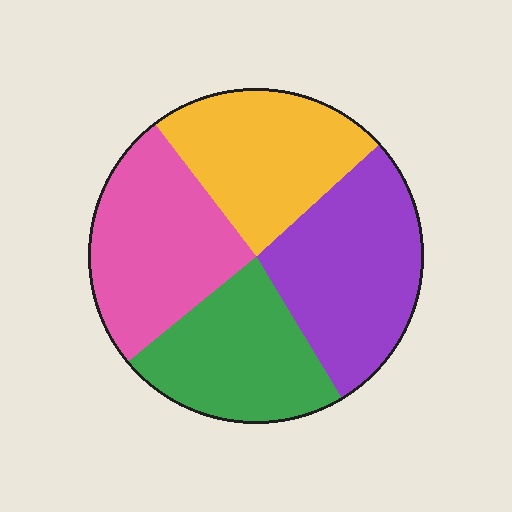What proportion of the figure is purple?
Purple takes up about one quarter (1/4) of the figure.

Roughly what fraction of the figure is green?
Green covers around 25% of the figure.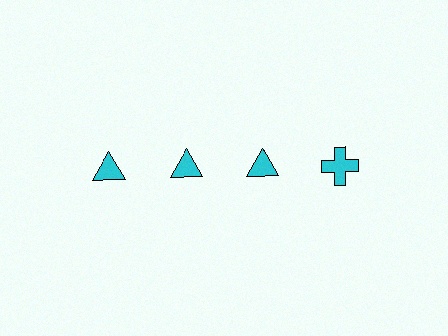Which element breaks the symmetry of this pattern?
The cyan cross in the top row, second from right column breaks the symmetry. All other shapes are cyan triangles.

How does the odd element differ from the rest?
It has a different shape: cross instead of triangle.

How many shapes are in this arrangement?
There are 4 shapes arranged in a grid pattern.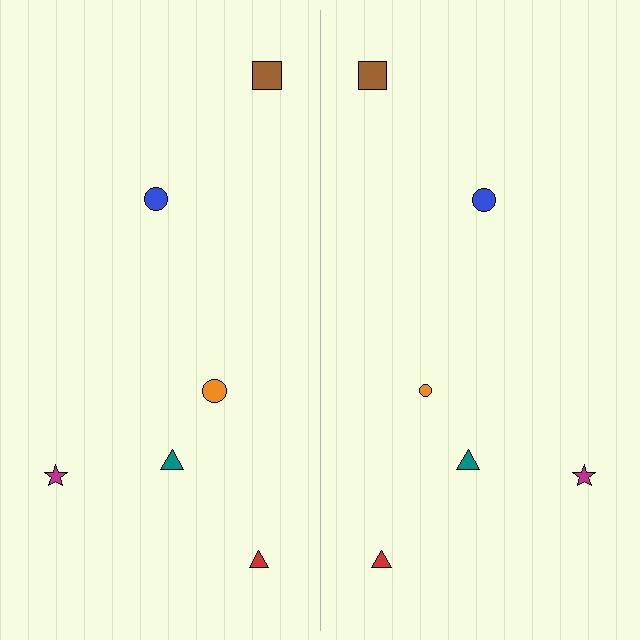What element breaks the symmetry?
The orange circle on the right side has a different size than its mirror counterpart.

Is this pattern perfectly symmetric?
No, the pattern is not perfectly symmetric. The orange circle on the right side has a different size than its mirror counterpart.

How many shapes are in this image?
There are 12 shapes in this image.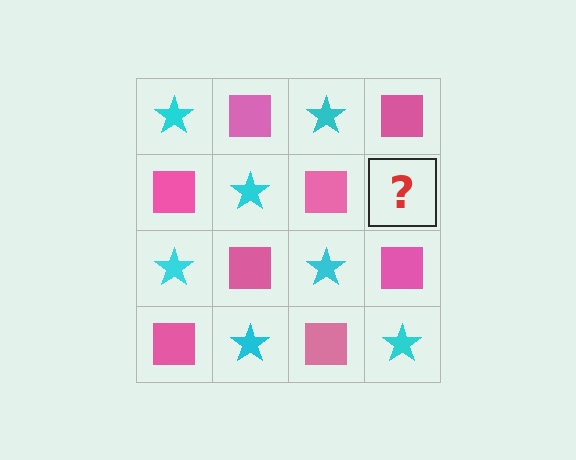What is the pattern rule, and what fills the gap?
The rule is that it alternates cyan star and pink square in a checkerboard pattern. The gap should be filled with a cyan star.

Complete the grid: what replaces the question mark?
The question mark should be replaced with a cyan star.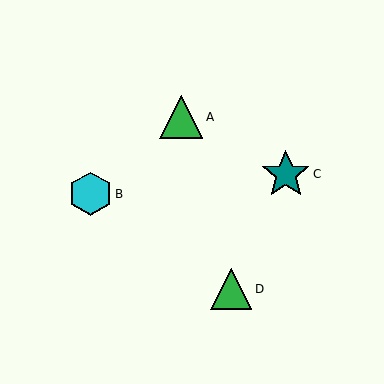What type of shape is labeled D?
Shape D is a green triangle.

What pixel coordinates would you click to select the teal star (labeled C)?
Click at (286, 174) to select the teal star C.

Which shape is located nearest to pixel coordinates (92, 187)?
The cyan hexagon (labeled B) at (90, 194) is nearest to that location.